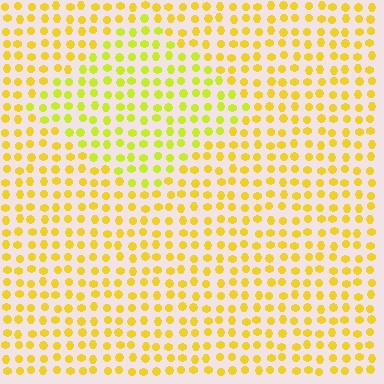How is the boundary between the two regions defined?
The boundary is defined purely by a slight shift in hue (about 22 degrees). Spacing, size, and orientation are identical on both sides.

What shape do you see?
I see a diamond.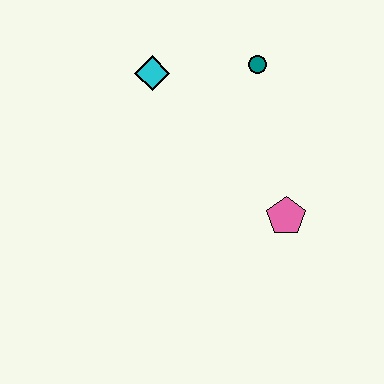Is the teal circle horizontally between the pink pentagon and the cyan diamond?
Yes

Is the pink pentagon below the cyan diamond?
Yes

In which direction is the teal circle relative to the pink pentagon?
The teal circle is above the pink pentagon.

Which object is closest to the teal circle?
The cyan diamond is closest to the teal circle.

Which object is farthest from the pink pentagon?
The cyan diamond is farthest from the pink pentagon.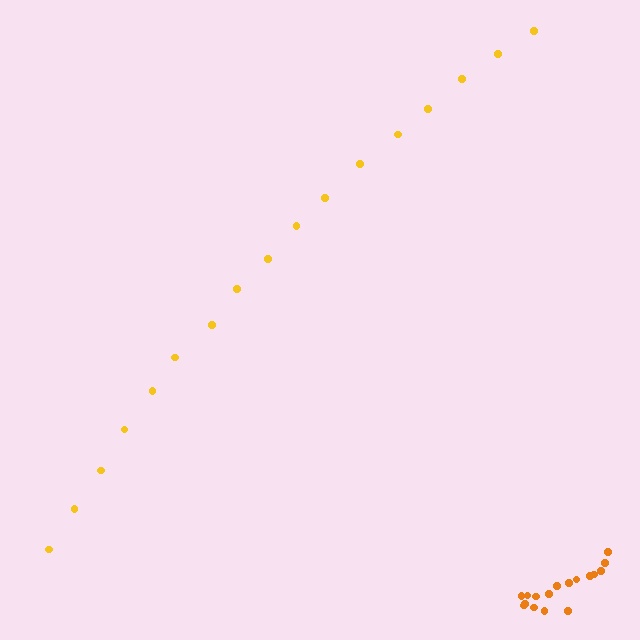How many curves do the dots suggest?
There are 2 distinct paths.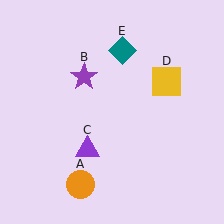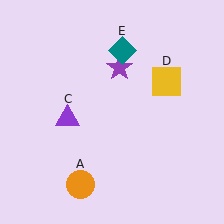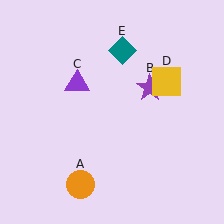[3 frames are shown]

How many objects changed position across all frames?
2 objects changed position: purple star (object B), purple triangle (object C).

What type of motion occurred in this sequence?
The purple star (object B), purple triangle (object C) rotated clockwise around the center of the scene.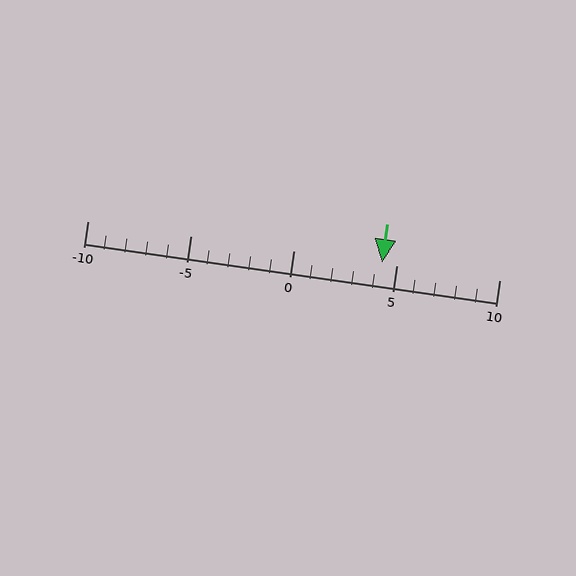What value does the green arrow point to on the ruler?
The green arrow points to approximately 4.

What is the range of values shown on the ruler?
The ruler shows values from -10 to 10.